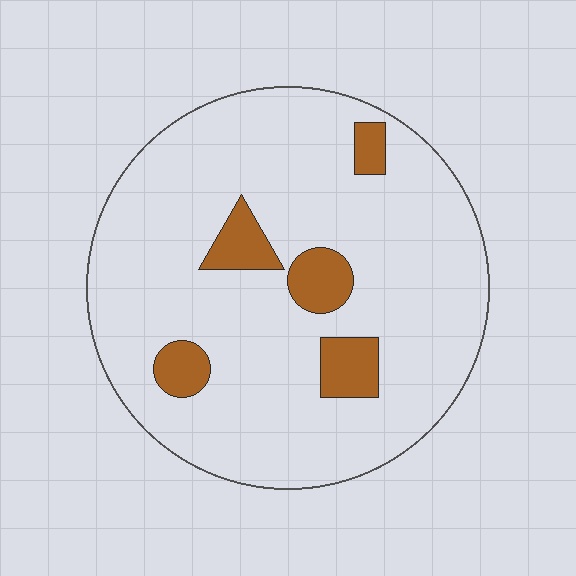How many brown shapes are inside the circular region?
5.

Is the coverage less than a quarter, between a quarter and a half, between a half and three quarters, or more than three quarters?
Less than a quarter.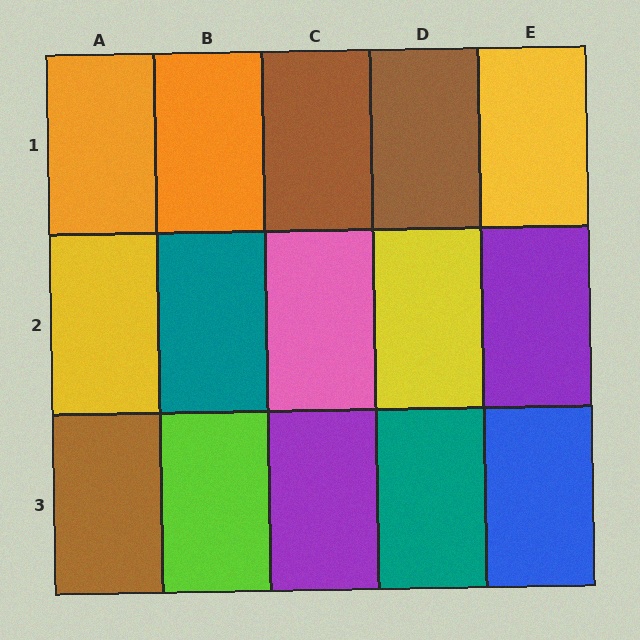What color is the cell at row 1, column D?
Brown.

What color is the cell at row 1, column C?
Brown.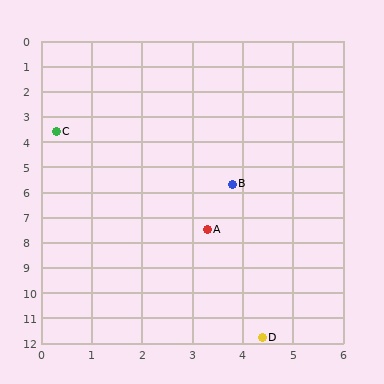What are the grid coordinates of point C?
Point C is at approximately (0.3, 3.6).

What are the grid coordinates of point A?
Point A is at approximately (3.3, 7.5).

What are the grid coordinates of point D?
Point D is at approximately (4.4, 11.8).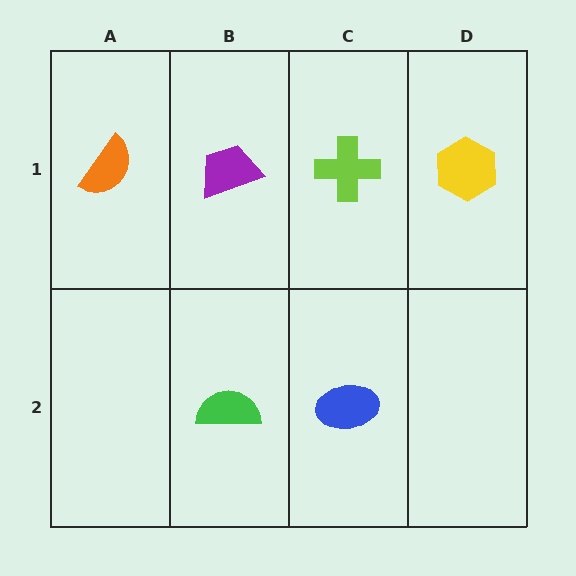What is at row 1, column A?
An orange semicircle.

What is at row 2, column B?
A green semicircle.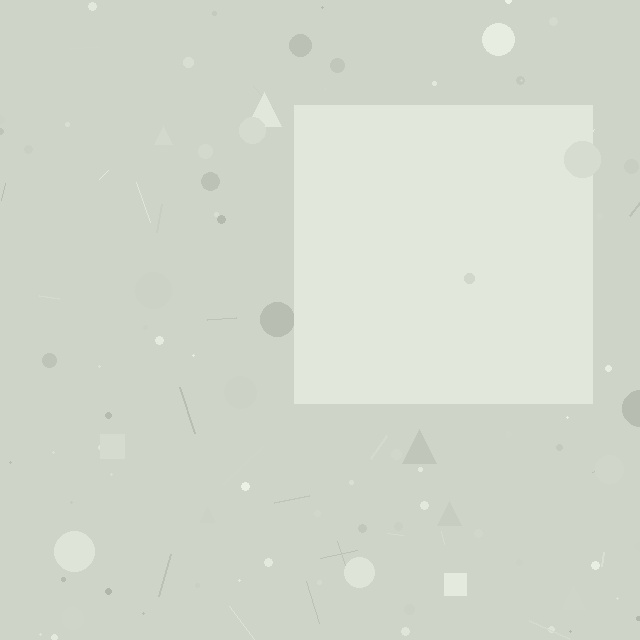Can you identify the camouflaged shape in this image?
The camouflaged shape is a square.